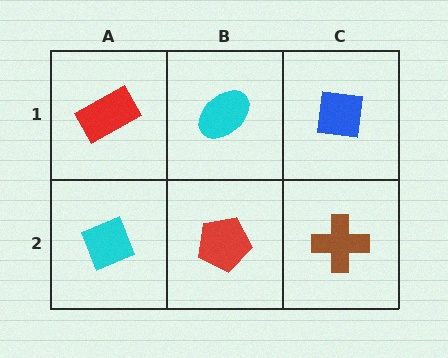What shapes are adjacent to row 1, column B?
A red pentagon (row 2, column B), a red rectangle (row 1, column A), a blue square (row 1, column C).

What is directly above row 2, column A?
A red rectangle.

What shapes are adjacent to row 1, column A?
A cyan diamond (row 2, column A), a cyan ellipse (row 1, column B).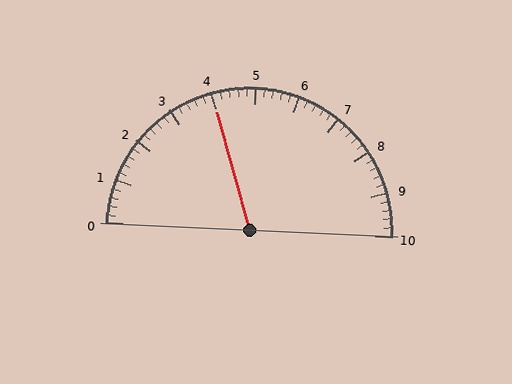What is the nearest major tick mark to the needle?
The nearest major tick mark is 4.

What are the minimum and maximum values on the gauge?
The gauge ranges from 0 to 10.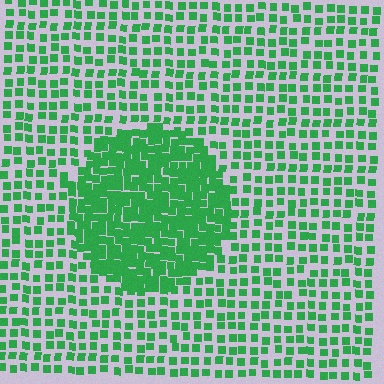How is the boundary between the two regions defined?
The boundary is defined by a change in element density (approximately 2.2x ratio). All elements are the same color, size, and shape.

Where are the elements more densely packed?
The elements are more densely packed inside the circle boundary.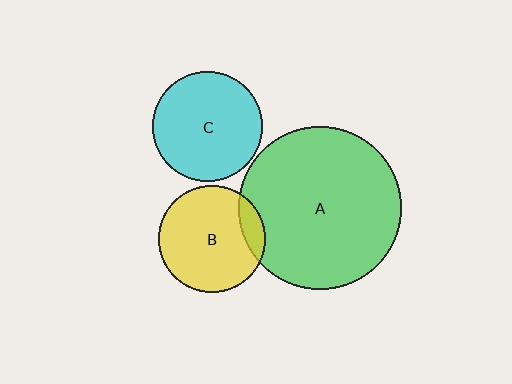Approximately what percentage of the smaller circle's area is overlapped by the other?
Approximately 10%.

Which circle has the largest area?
Circle A (green).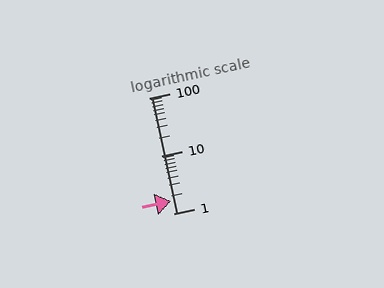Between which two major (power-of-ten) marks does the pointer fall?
The pointer is between 1 and 10.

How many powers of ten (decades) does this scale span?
The scale spans 2 decades, from 1 to 100.